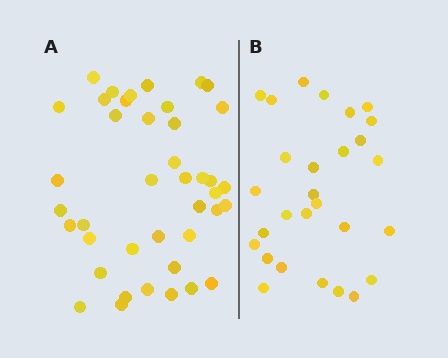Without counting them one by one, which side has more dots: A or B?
Region A (the left region) has more dots.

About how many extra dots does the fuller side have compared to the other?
Region A has approximately 15 more dots than region B.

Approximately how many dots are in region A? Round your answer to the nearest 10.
About 40 dots. (The exact count is 41, which rounds to 40.)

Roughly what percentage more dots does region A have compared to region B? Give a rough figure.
About 45% more.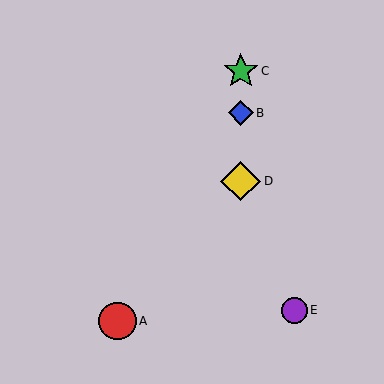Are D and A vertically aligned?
No, D is at x≈241 and A is at x≈117.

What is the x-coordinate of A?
Object A is at x≈117.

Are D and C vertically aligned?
Yes, both are at x≈241.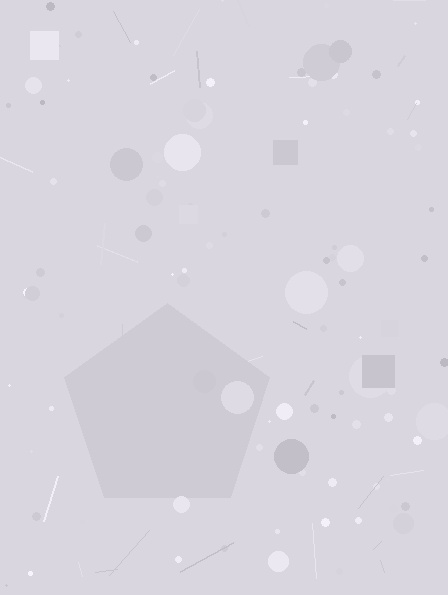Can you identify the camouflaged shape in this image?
The camouflaged shape is a pentagon.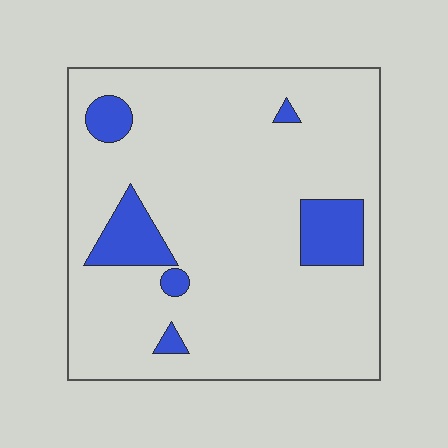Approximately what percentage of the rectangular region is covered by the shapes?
Approximately 10%.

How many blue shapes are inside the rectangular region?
6.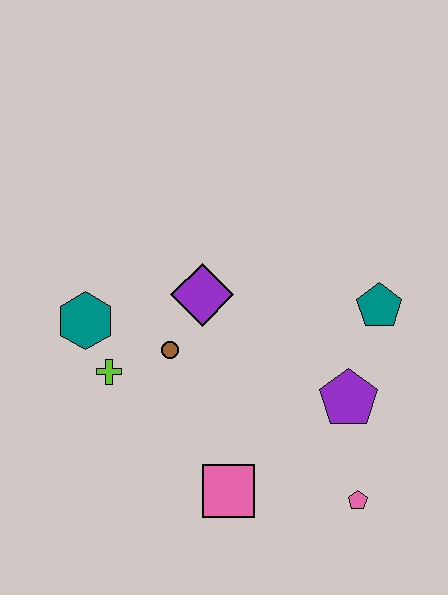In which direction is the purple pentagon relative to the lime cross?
The purple pentagon is to the right of the lime cross.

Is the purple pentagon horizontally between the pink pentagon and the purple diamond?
Yes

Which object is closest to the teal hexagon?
The lime cross is closest to the teal hexagon.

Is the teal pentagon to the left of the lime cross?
No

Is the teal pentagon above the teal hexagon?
Yes